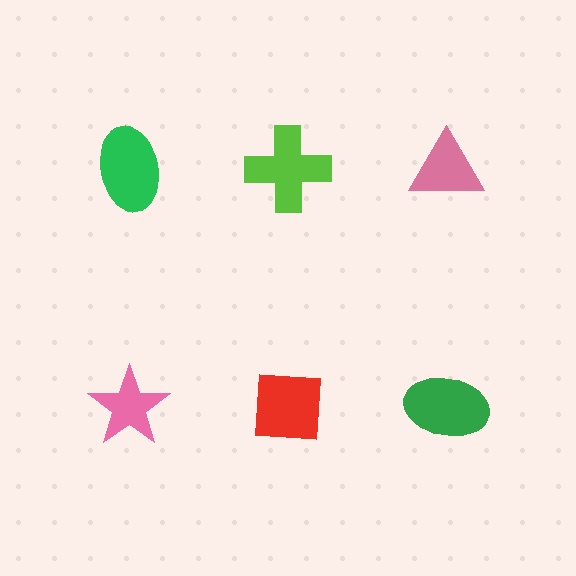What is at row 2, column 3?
A green ellipse.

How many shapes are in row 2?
3 shapes.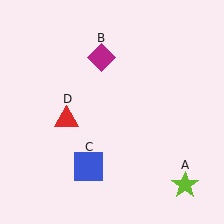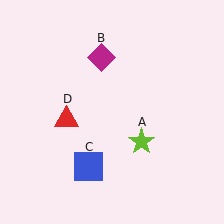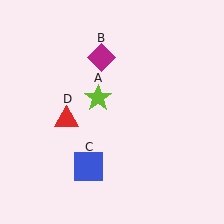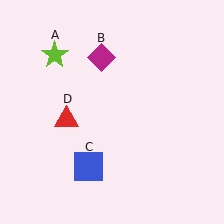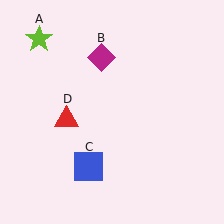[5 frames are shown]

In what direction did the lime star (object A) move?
The lime star (object A) moved up and to the left.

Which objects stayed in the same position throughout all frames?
Magenta diamond (object B) and blue square (object C) and red triangle (object D) remained stationary.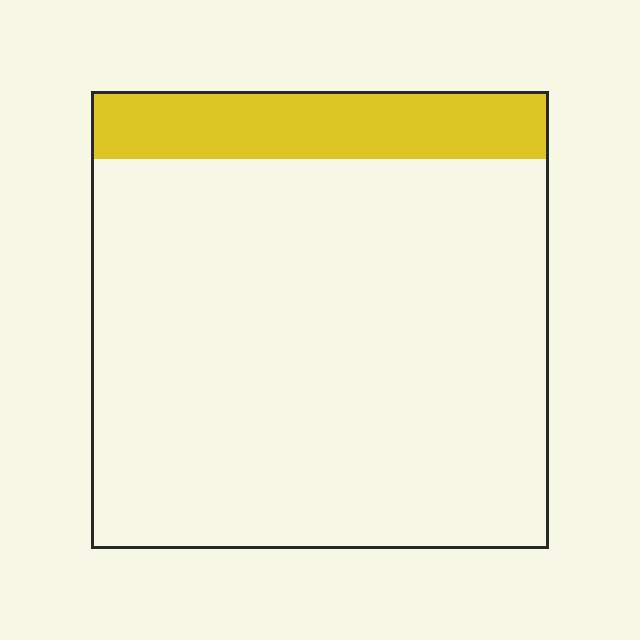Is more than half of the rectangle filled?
No.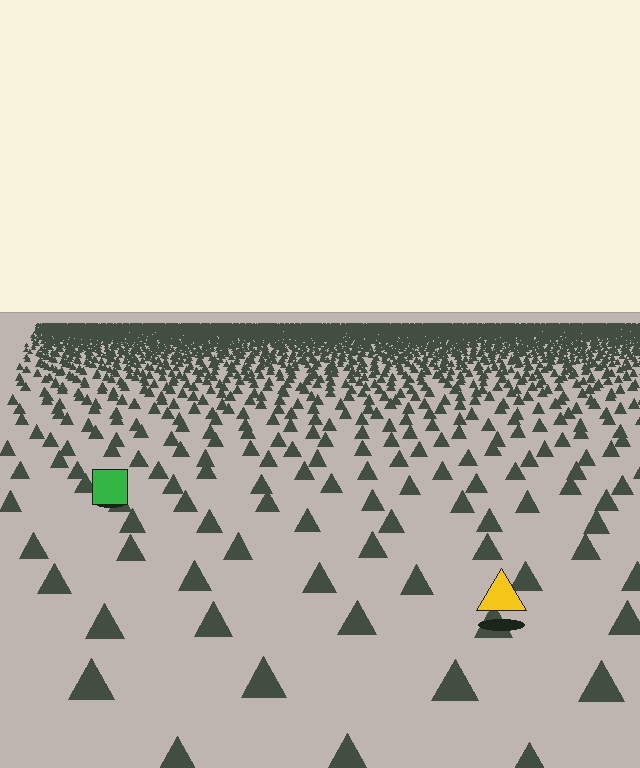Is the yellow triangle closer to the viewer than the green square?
Yes. The yellow triangle is closer — you can tell from the texture gradient: the ground texture is coarser near it.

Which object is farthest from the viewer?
The green square is farthest from the viewer. It appears smaller and the ground texture around it is denser.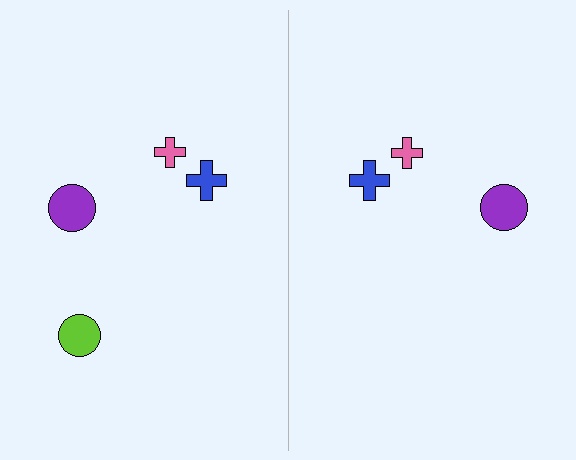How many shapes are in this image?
There are 7 shapes in this image.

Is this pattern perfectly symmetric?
No, the pattern is not perfectly symmetric. A lime circle is missing from the right side.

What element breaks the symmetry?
A lime circle is missing from the right side.